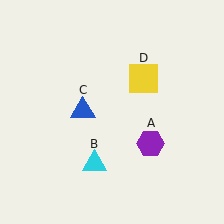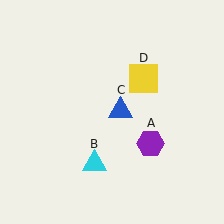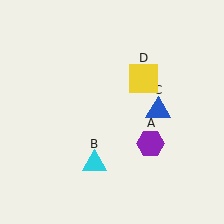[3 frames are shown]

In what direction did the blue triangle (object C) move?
The blue triangle (object C) moved right.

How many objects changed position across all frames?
1 object changed position: blue triangle (object C).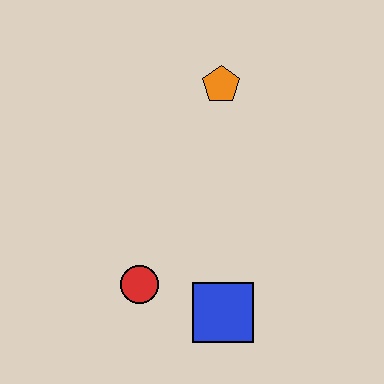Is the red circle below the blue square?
No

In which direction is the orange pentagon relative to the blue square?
The orange pentagon is above the blue square.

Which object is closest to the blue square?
The red circle is closest to the blue square.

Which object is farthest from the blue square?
The orange pentagon is farthest from the blue square.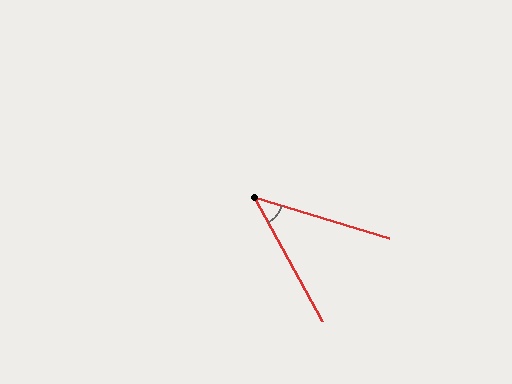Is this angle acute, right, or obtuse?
It is acute.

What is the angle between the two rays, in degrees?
Approximately 44 degrees.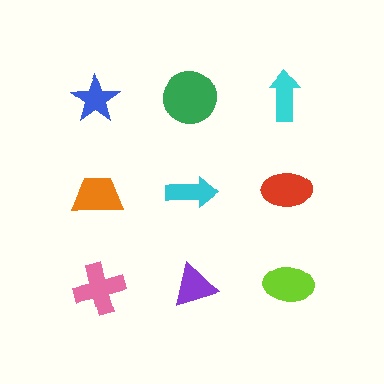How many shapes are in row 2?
3 shapes.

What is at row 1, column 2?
A green circle.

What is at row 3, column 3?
A lime ellipse.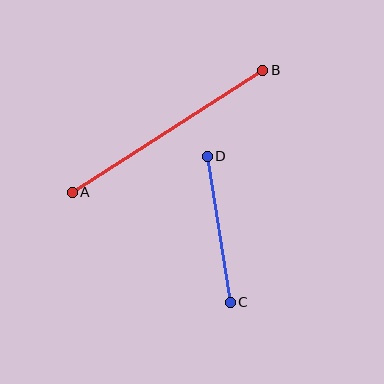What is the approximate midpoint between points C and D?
The midpoint is at approximately (219, 229) pixels.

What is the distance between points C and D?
The distance is approximately 148 pixels.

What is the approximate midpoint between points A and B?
The midpoint is at approximately (167, 131) pixels.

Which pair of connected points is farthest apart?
Points A and B are farthest apart.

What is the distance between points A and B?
The distance is approximately 227 pixels.